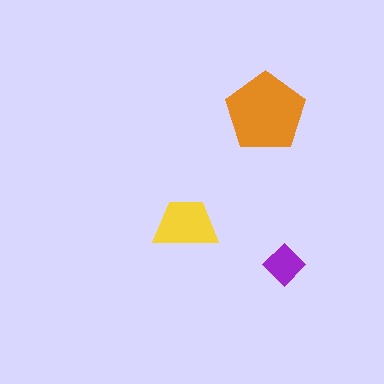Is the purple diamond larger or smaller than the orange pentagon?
Smaller.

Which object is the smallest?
The purple diamond.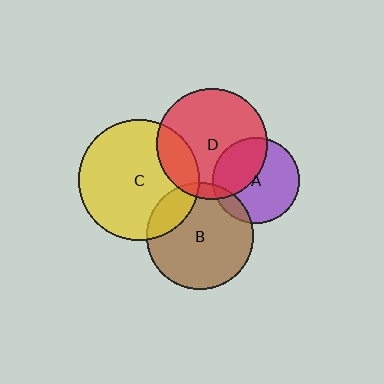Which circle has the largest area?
Circle C (yellow).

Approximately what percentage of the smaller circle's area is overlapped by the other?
Approximately 5%.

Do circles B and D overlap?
Yes.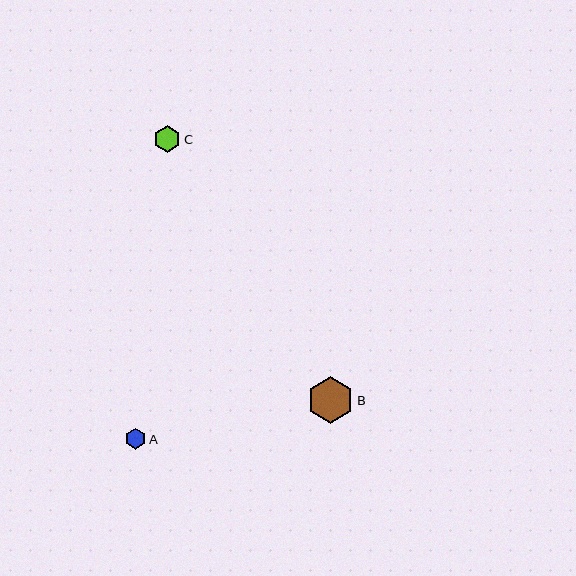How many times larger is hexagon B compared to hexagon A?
Hexagon B is approximately 2.3 times the size of hexagon A.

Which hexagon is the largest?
Hexagon B is the largest with a size of approximately 47 pixels.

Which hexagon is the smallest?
Hexagon A is the smallest with a size of approximately 21 pixels.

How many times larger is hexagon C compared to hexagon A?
Hexagon C is approximately 1.3 times the size of hexagon A.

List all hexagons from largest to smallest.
From largest to smallest: B, C, A.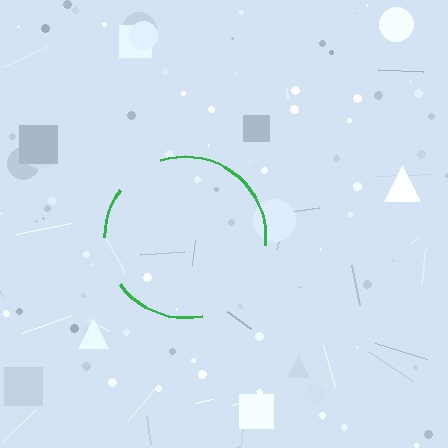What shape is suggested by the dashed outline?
The dashed outline suggests a circle.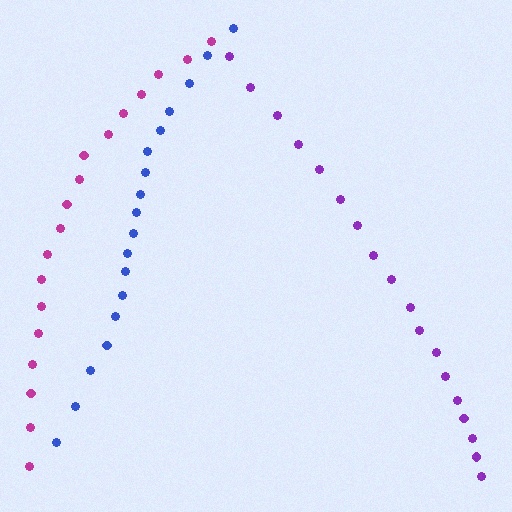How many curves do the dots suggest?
There are 3 distinct paths.